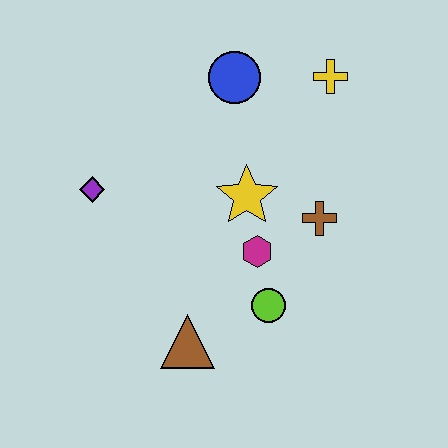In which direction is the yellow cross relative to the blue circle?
The yellow cross is to the right of the blue circle.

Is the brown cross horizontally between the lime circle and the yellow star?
No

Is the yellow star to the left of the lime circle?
Yes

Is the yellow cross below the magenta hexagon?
No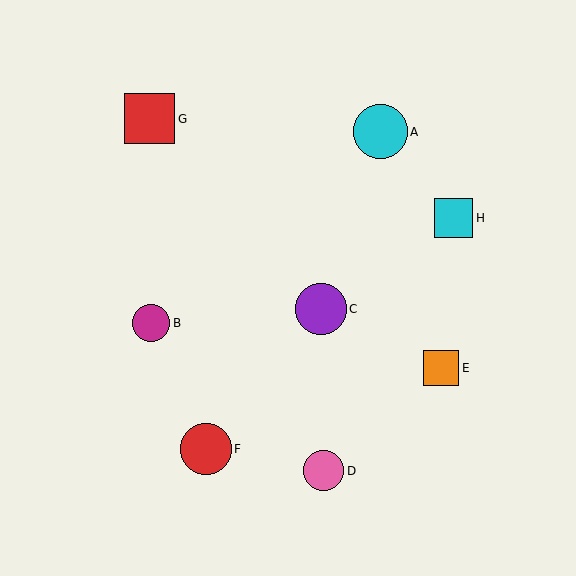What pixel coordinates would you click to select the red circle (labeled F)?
Click at (206, 449) to select the red circle F.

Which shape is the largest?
The cyan circle (labeled A) is the largest.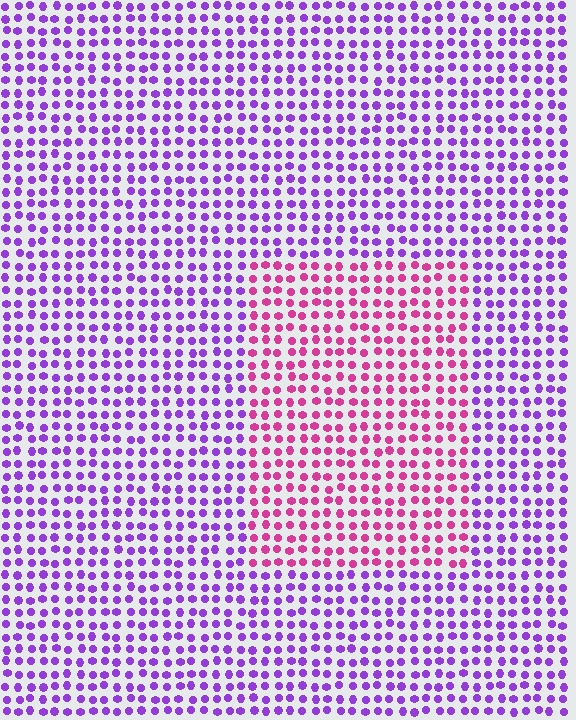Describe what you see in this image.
The image is filled with small purple elements in a uniform arrangement. A rectangle-shaped region is visible where the elements are tinted to a slightly different hue, forming a subtle color boundary.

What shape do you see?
I see a rectangle.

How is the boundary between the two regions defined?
The boundary is defined purely by a slight shift in hue (about 49 degrees). Spacing, size, and orientation are identical on both sides.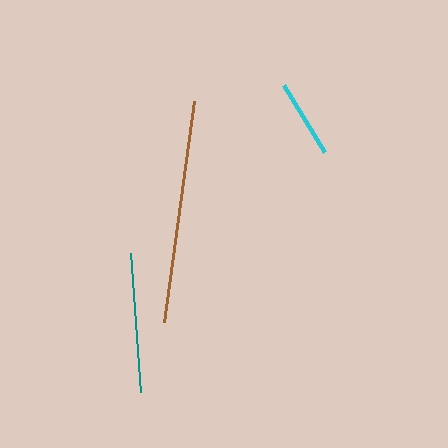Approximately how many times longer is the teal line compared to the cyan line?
The teal line is approximately 1.8 times the length of the cyan line.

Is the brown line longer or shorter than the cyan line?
The brown line is longer than the cyan line.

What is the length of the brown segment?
The brown segment is approximately 222 pixels long.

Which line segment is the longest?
The brown line is the longest at approximately 222 pixels.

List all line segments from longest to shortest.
From longest to shortest: brown, teal, cyan.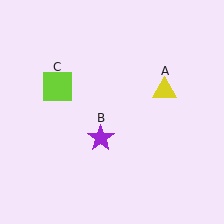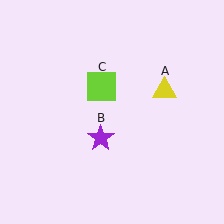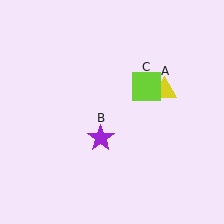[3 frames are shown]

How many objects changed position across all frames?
1 object changed position: lime square (object C).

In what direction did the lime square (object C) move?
The lime square (object C) moved right.